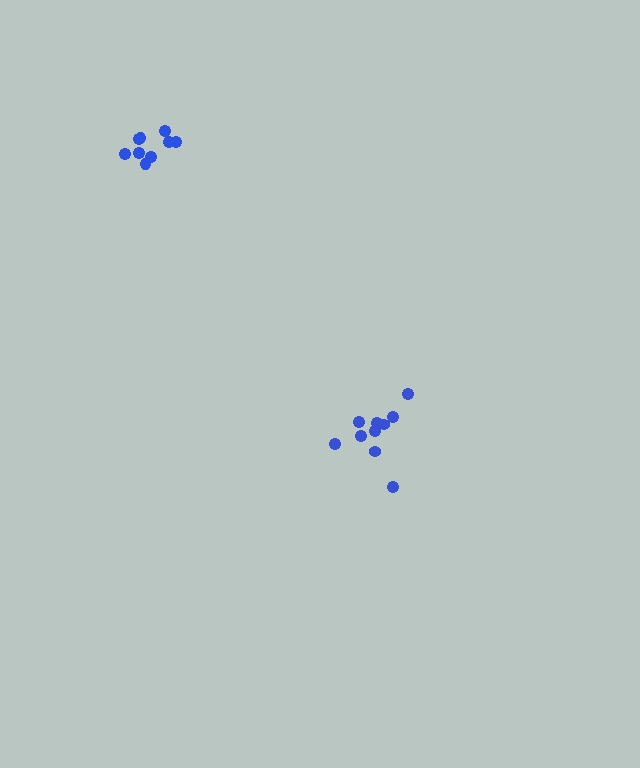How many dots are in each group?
Group 1: 10 dots, Group 2: 9 dots (19 total).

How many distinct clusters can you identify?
There are 2 distinct clusters.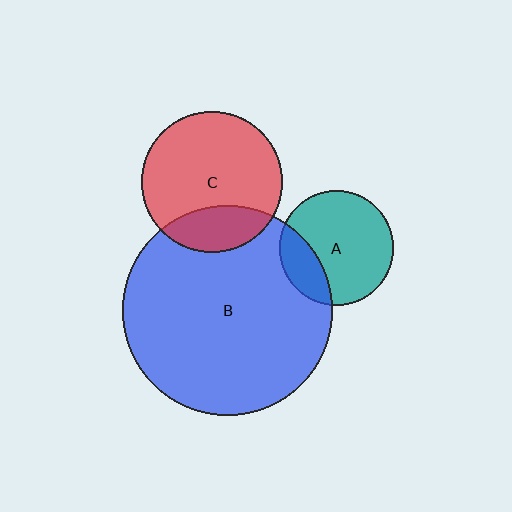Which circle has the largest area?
Circle B (blue).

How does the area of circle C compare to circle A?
Approximately 1.5 times.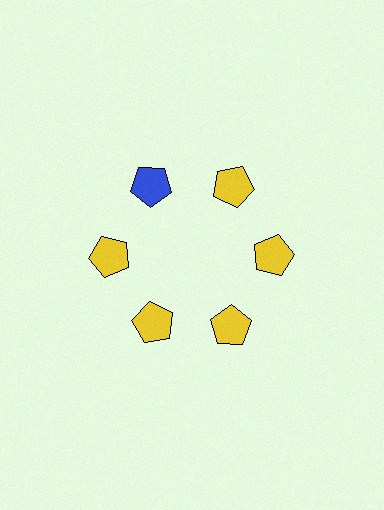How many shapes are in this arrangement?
There are 6 shapes arranged in a ring pattern.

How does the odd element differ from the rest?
It has a different color: blue instead of yellow.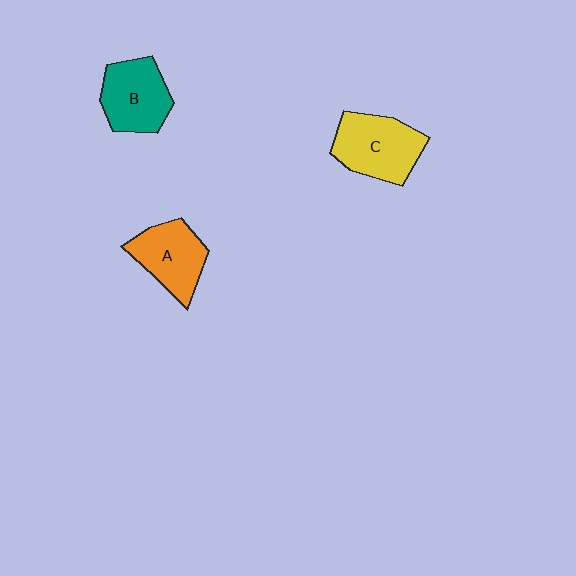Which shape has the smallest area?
Shape A (orange).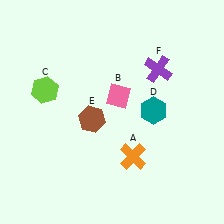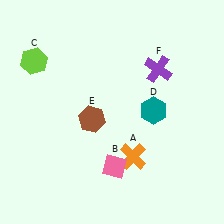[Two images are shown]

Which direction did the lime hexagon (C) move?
The lime hexagon (C) moved up.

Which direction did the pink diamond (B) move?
The pink diamond (B) moved down.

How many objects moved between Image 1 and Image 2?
2 objects moved between the two images.